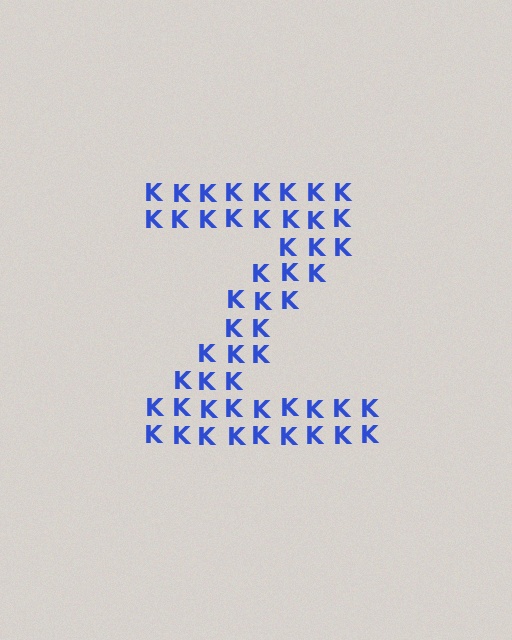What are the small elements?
The small elements are letter K's.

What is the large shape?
The large shape is the letter Z.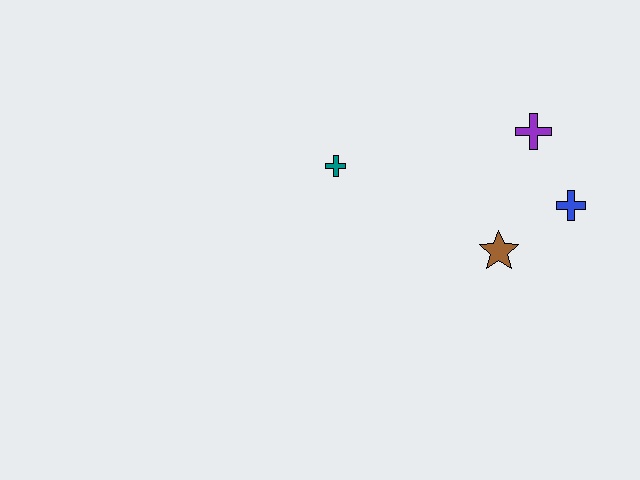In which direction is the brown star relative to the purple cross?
The brown star is below the purple cross.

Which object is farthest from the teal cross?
The blue cross is farthest from the teal cross.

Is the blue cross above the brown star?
Yes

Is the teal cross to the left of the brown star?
Yes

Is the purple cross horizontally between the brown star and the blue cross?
Yes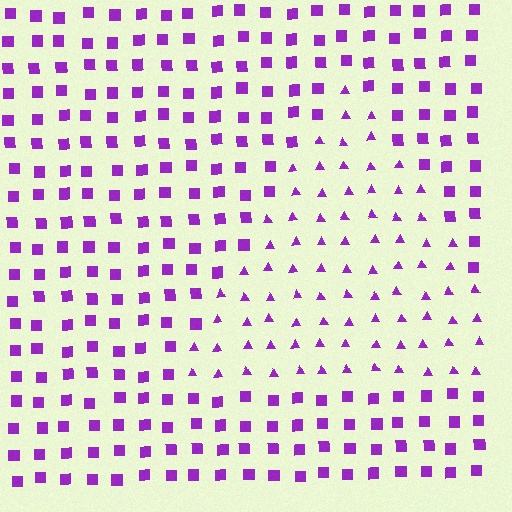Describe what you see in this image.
The image is filled with small purple elements arranged in a uniform grid. A triangle-shaped region contains triangles, while the surrounding area contains squares. The boundary is defined purely by the change in element shape.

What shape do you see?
I see a triangle.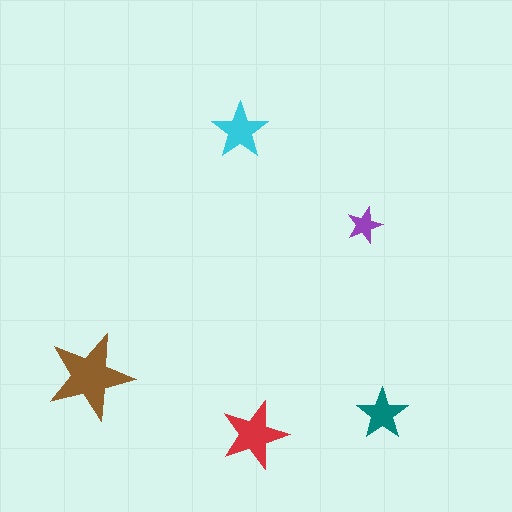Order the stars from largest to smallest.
the brown one, the red one, the cyan one, the teal one, the purple one.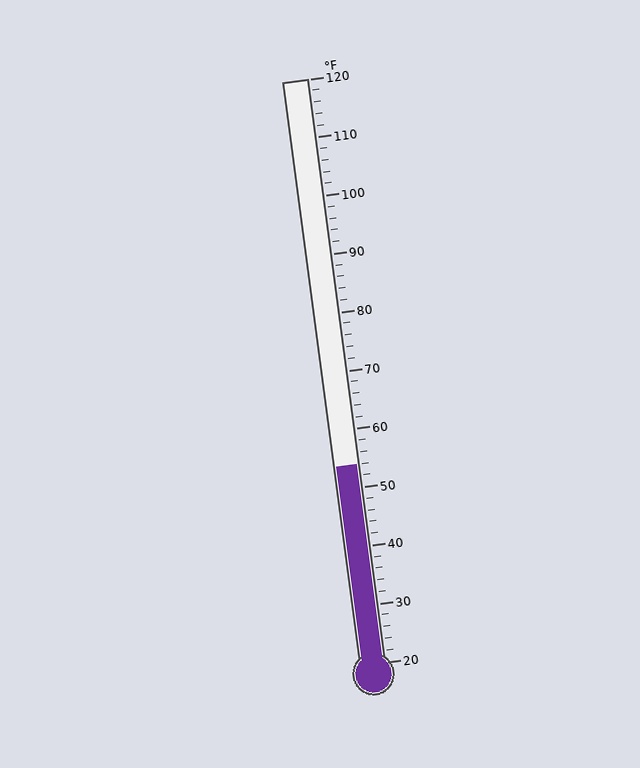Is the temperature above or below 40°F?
The temperature is above 40°F.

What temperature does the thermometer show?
The thermometer shows approximately 54°F.